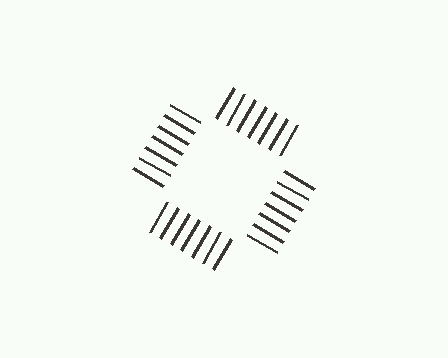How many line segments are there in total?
28 — 7 along each of the 4 edges.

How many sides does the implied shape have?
4 sides — the line-ends trace a square.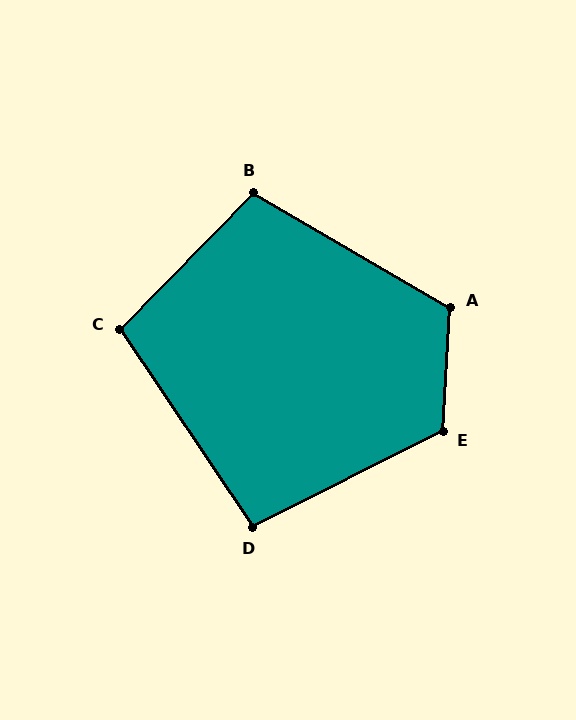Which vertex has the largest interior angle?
E, at approximately 120 degrees.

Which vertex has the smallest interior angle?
D, at approximately 97 degrees.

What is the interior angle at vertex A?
Approximately 117 degrees (obtuse).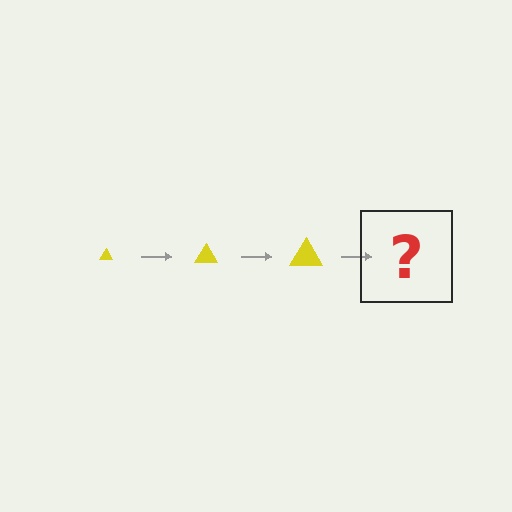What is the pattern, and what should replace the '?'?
The pattern is that the triangle gets progressively larger each step. The '?' should be a yellow triangle, larger than the previous one.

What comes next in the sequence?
The next element should be a yellow triangle, larger than the previous one.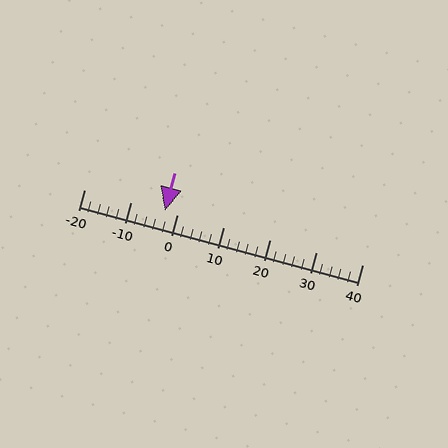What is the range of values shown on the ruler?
The ruler shows values from -20 to 40.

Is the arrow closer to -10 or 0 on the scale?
The arrow is closer to 0.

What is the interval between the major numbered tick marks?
The major tick marks are spaced 10 units apart.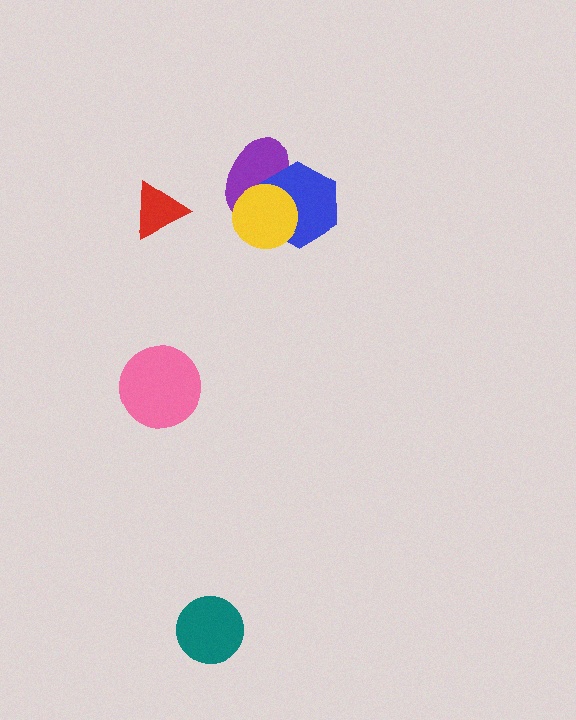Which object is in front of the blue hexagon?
The yellow circle is in front of the blue hexagon.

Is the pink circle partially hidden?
No, no other shape covers it.